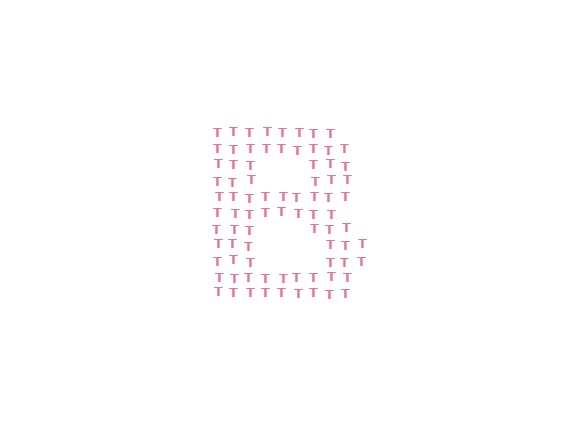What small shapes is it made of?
It is made of small letter T's.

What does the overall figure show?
The overall figure shows the letter B.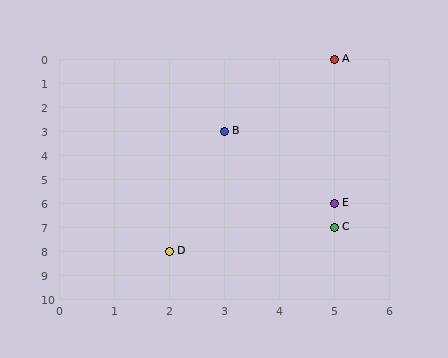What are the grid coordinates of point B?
Point B is at grid coordinates (3, 3).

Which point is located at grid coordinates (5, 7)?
Point C is at (5, 7).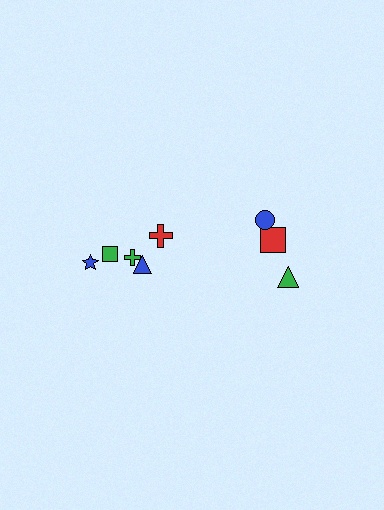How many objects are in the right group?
There are 3 objects.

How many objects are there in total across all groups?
There are 8 objects.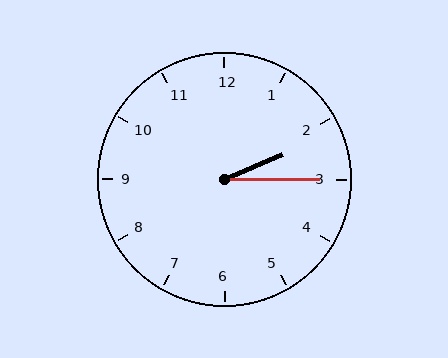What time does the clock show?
2:15.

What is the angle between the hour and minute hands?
Approximately 22 degrees.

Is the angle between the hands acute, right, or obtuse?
It is acute.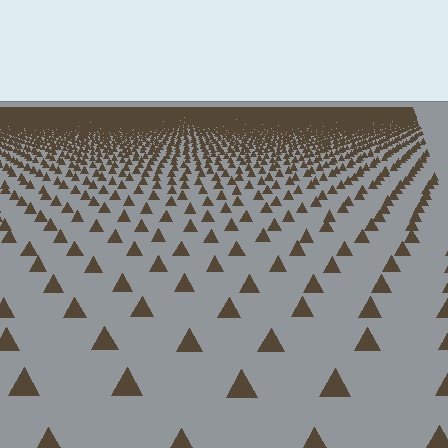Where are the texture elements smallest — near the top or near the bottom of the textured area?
Near the top.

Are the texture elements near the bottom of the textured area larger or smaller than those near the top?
Larger. Near the bottom, elements are closer to the viewer and appear at a bigger on-screen size.